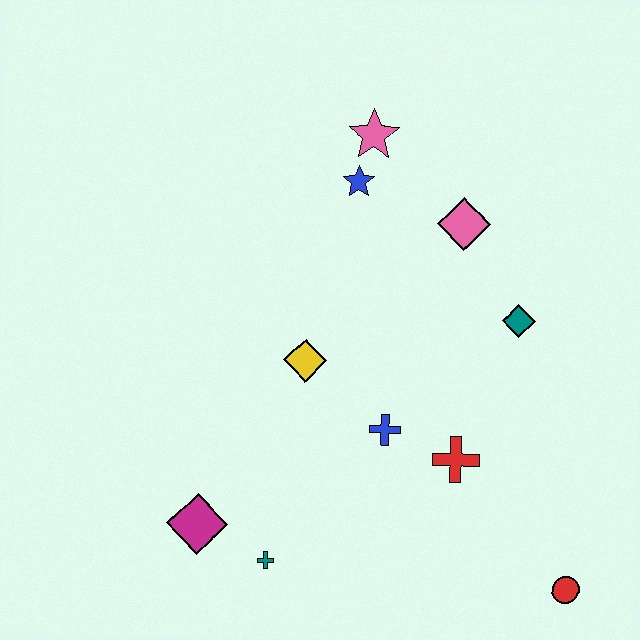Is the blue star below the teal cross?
No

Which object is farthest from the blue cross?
The pink star is farthest from the blue cross.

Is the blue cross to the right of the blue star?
Yes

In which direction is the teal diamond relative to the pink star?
The teal diamond is below the pink star.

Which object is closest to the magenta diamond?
The teal cross is closest to the magenta diamond.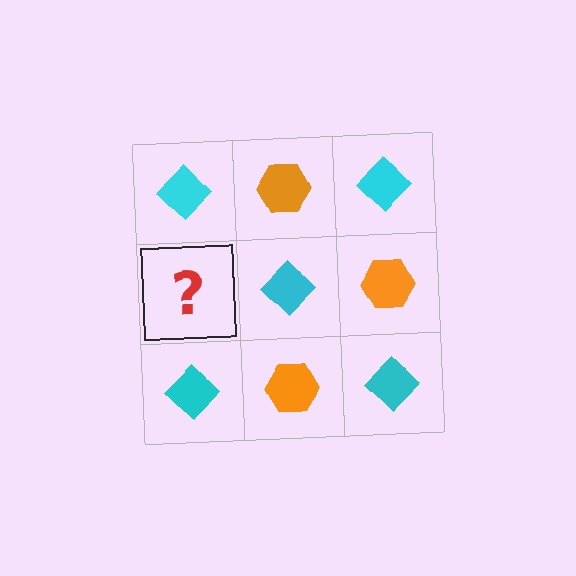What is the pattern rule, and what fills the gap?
The rule is that it alternates cyan diamond and orange hexagon in a checkerboard pattern. The gap should be filled with an orange hexagon.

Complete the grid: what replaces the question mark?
The question mark should be replaced with an orange hexagon.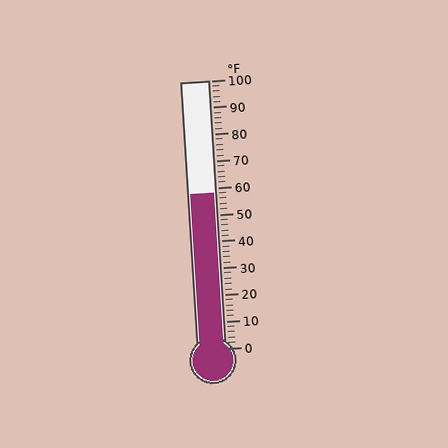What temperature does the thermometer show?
The thermometer shows approximately 58°F.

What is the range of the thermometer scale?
The thermometer scale ranges from 0°F to 100°F.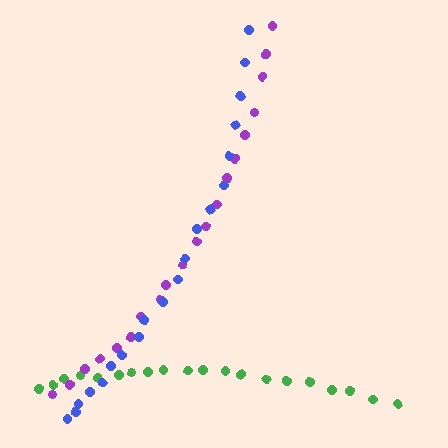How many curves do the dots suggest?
There are 3 distinct paths.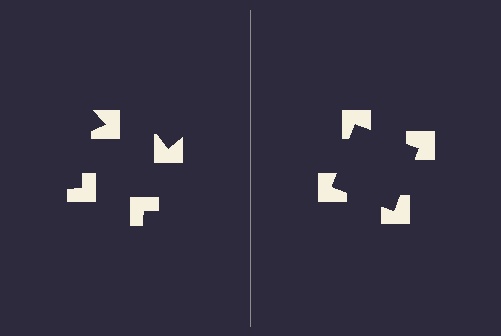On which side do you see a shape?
An illusory square appears on the right side. On the left side the wedge cuts are rotated, so no coherent shape forms.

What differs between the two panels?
The notched squares are positioned identically on both sides; only the wedge orientations differ. On the right they align to a square; on the left they are misaligned.